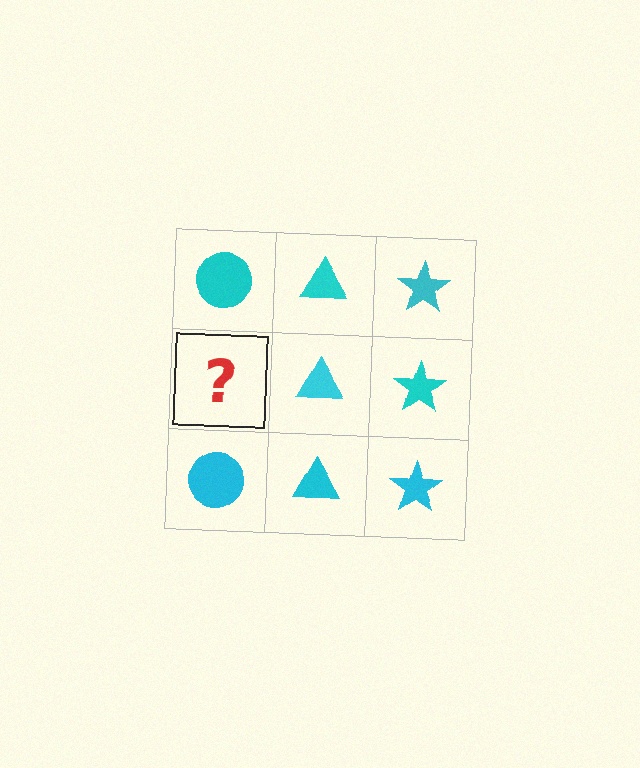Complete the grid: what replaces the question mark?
The question mark should be replaced with a cyan circle.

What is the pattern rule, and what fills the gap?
The rule is that each column has a consistent shape. The gap should be filled with a cyan circle.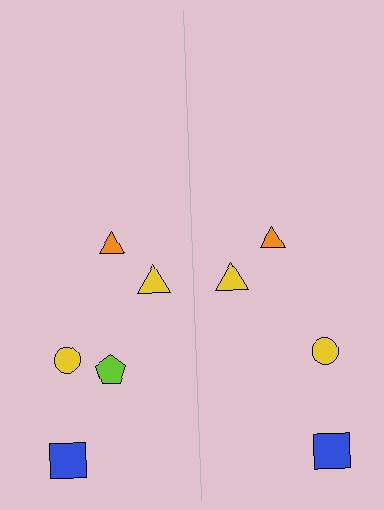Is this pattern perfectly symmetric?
No, the pattern is not perfectly symmetric. A lime pentagon is missing from the right side.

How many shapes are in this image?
There are 9 shapes in this image.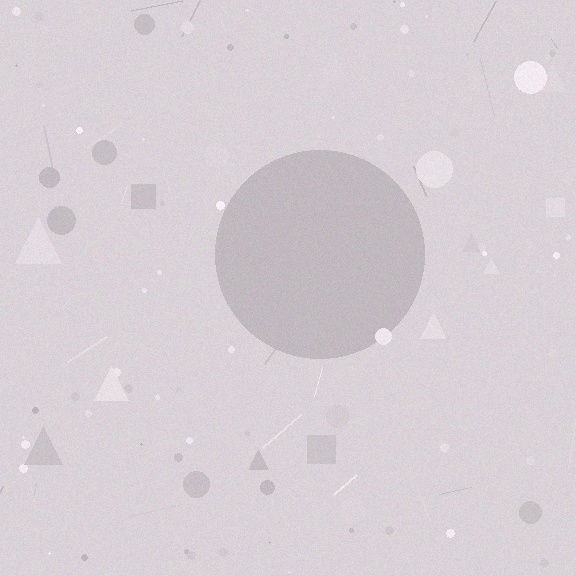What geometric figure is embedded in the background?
A circle is embedded in the background.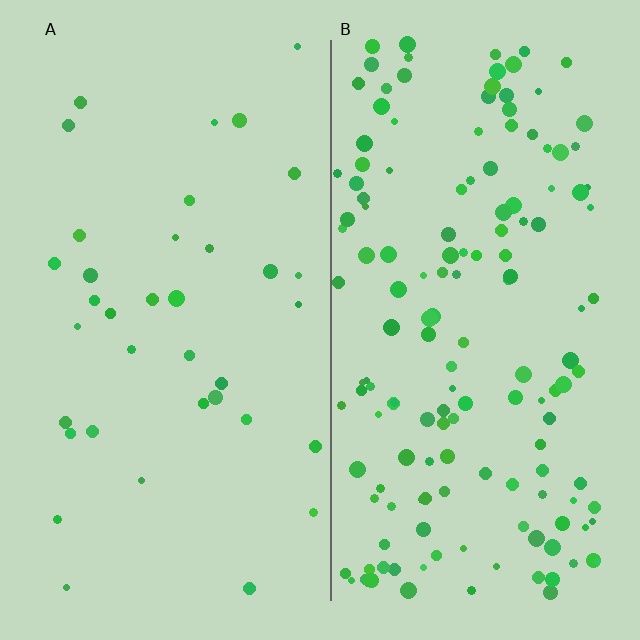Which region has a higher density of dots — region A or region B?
B (the right).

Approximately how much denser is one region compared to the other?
Approximately 4.3× — region B over region A.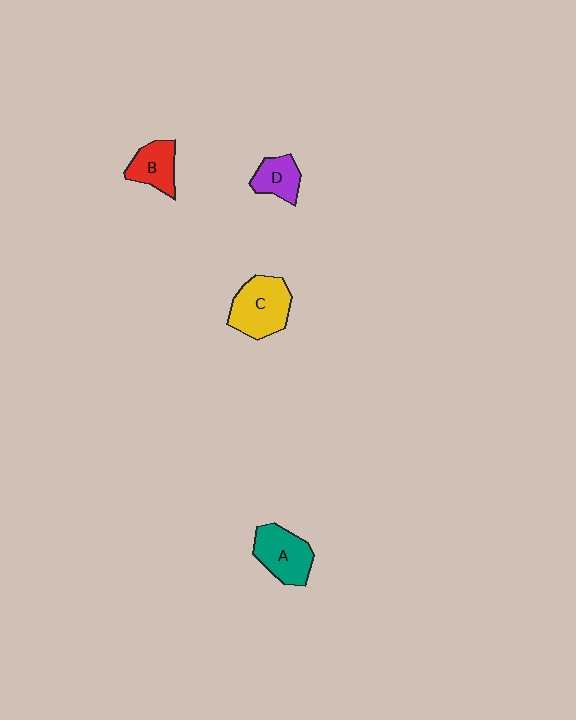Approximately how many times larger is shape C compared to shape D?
Approximately 1.8 times.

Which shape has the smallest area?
Shape D (purple).